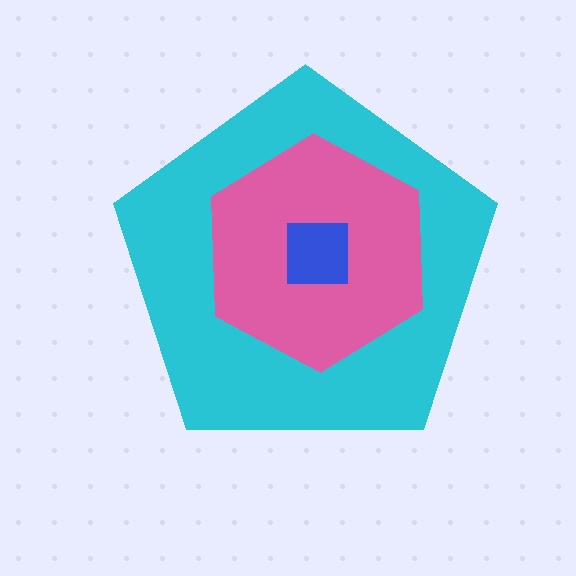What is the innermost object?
The blue square.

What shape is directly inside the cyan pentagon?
The pink hexagon.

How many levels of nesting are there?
3.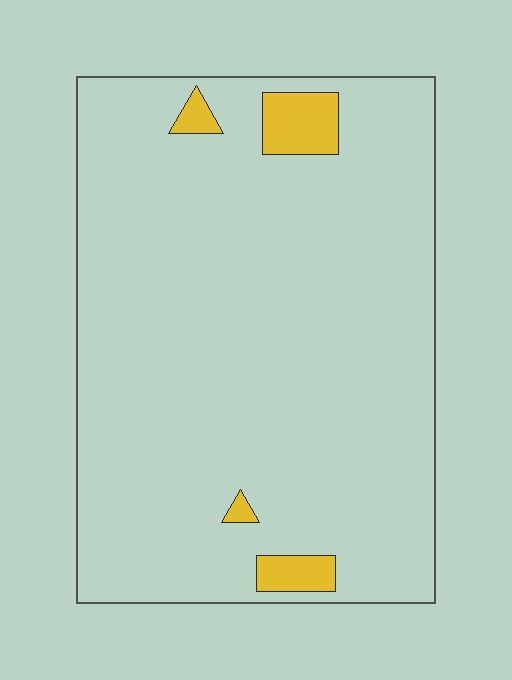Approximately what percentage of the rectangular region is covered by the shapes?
Approximately 5%.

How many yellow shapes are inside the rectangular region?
4.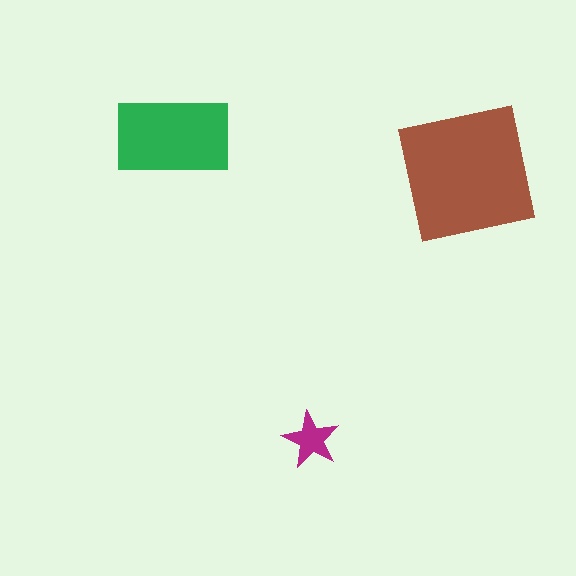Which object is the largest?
The brown square.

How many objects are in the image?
There are 3 objects in the image.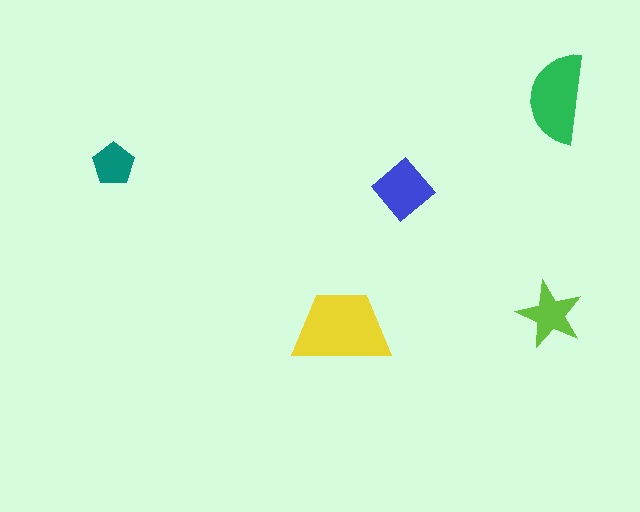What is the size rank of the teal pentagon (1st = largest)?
5th.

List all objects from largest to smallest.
The yellow trapezoid, the green semicircle, the blue diamond, the lime star, the teal pentagon.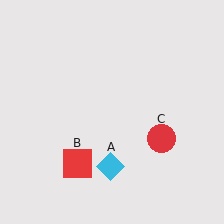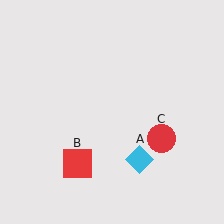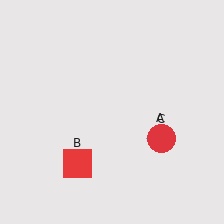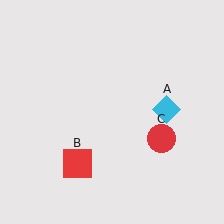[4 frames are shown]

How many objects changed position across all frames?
1 object changed position: cyan diamond (object A).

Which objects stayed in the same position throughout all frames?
Red square (object B) and red circle (object C) remained stationary.